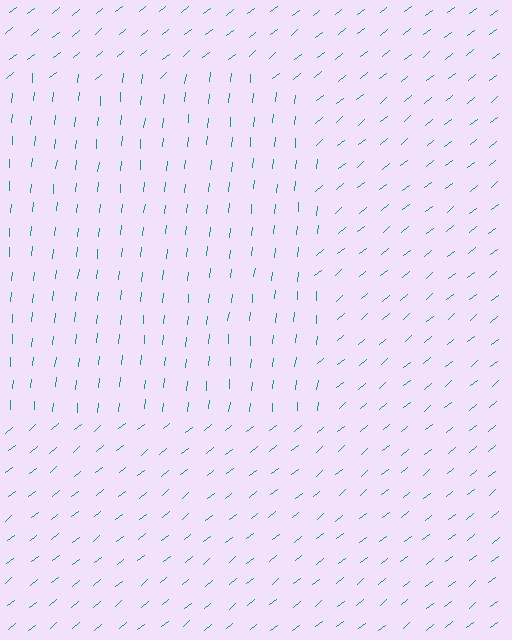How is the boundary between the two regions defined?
The boundary is defined purely by a change in line orientation (approximately 45 degrees difference). All lines are the same color and thickness.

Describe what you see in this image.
The image is filled with small teal line segments. A rectangle region in the image has lines oriented differently from the surrounding lines, creating a visible texture boundary.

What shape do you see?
I see a rectangle.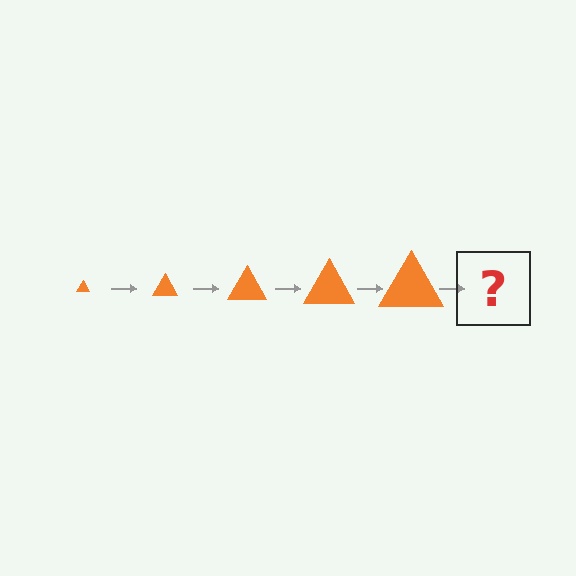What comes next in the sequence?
The next element should be an orange triangle, larger than the previous one.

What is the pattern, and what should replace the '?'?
The pattern is that the triangle gets progressively larger each step. The '?' should be an orange triangle, larger than the previous one.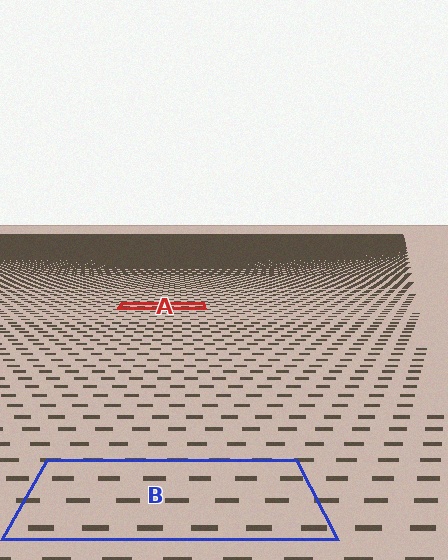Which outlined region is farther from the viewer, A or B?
Region A is farther from the viewer — the texture elements inside it appear smaller and more densely packed.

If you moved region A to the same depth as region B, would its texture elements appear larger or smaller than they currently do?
They would appear larger. At a closer depth, the same texture elements are projected at a bigger on-screen size.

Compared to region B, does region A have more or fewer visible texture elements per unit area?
Region A has more texture elements per unit area — they are packed more densely because it is farther away.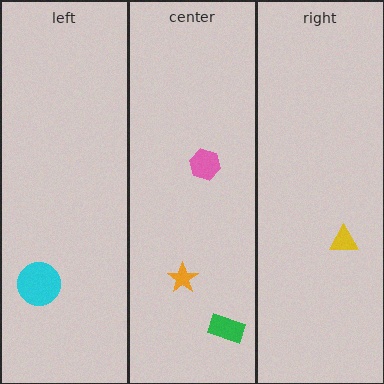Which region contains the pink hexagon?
The center region.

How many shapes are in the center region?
3.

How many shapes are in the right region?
1.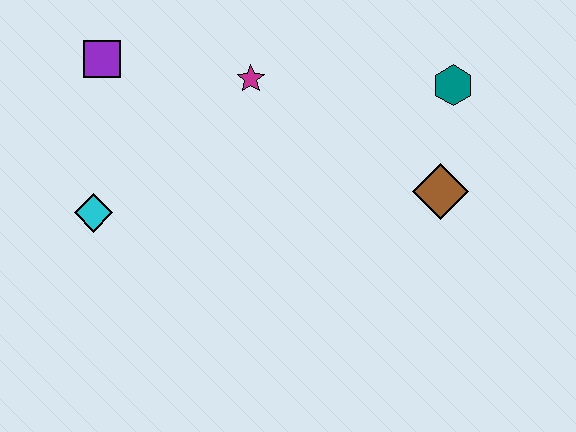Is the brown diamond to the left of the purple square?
No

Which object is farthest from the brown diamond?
The purple square is farthest from the brown diamond.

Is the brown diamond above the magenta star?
No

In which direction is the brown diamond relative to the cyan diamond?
The brown diamond is to the right of the cyan diamond.